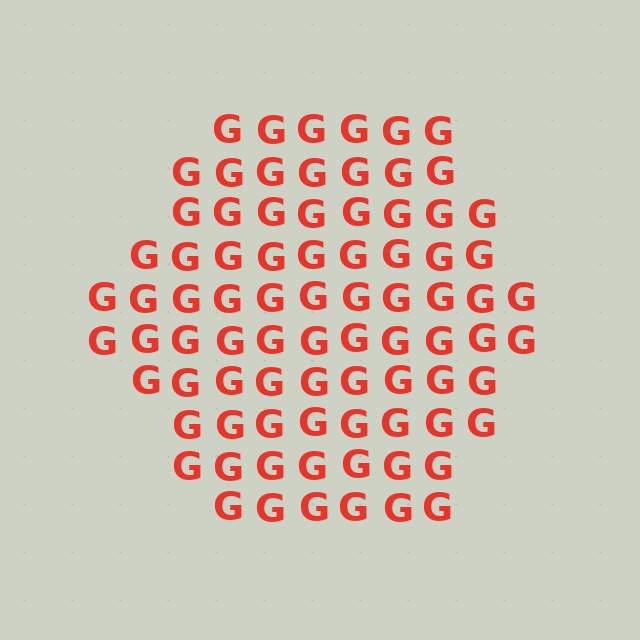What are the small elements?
The small elements are letter G's.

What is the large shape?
The large shape is a hexagon.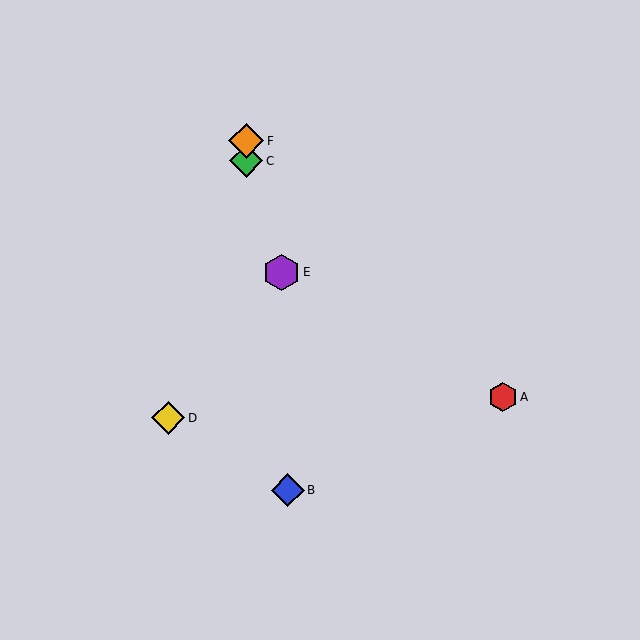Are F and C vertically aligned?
Yes, both are at x≈246.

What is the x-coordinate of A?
Object A is at x≈503.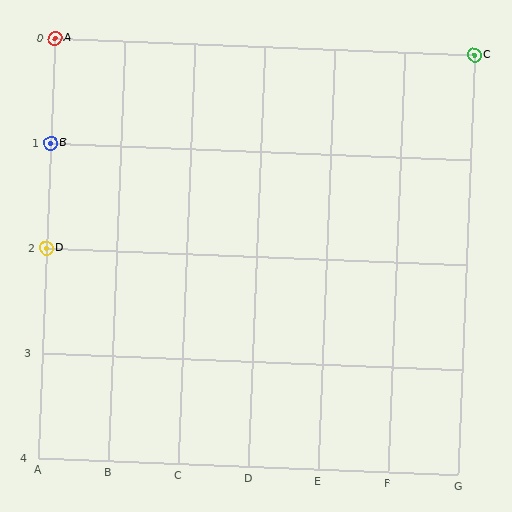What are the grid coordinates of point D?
Point D is at grid coordinates (A, 2).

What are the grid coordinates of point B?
Point B is at grid coordinates (A, 1).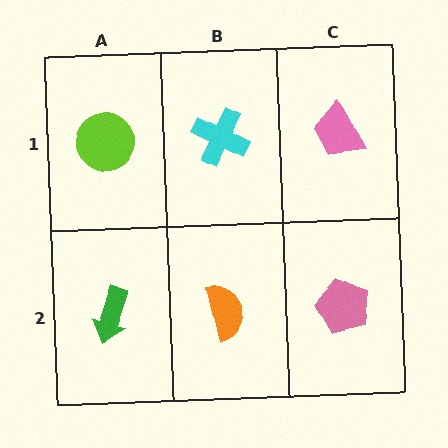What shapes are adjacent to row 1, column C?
A pink pentagon (row 2, column C), a cyan cross (row 1, column B).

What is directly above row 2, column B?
A cyan cross.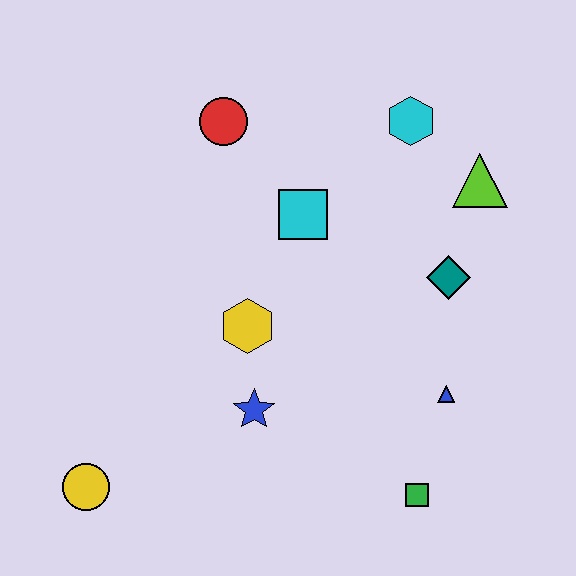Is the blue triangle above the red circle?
No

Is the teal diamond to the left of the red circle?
No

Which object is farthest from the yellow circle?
The lime triangle is farthest from the yellow circle.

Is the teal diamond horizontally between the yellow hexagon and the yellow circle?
No